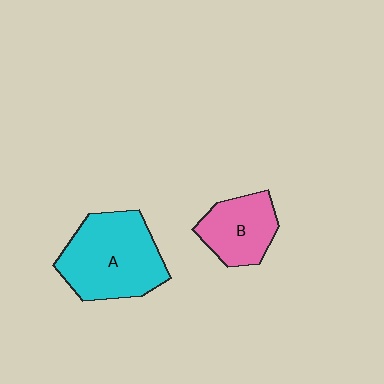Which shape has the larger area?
Shape A (cyan).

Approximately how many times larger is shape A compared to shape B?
Approximately 1.7 times.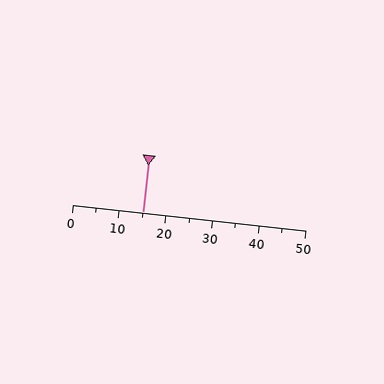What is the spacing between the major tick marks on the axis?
The major ticks are spaced 10 apart.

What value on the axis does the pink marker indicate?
The marker indicates approximately 15.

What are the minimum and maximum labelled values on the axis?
The axis runs from 0 to 50.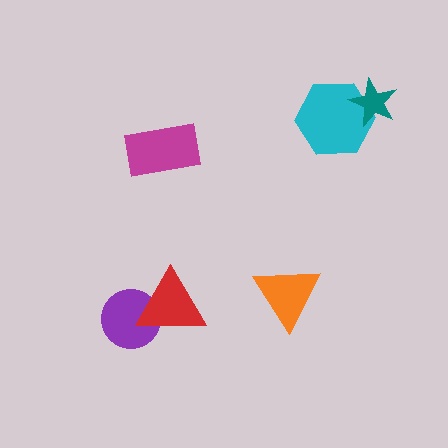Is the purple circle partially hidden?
Yes, it is partially covered by another shape.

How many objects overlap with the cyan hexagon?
1 object overlaps with the cyan hexagon.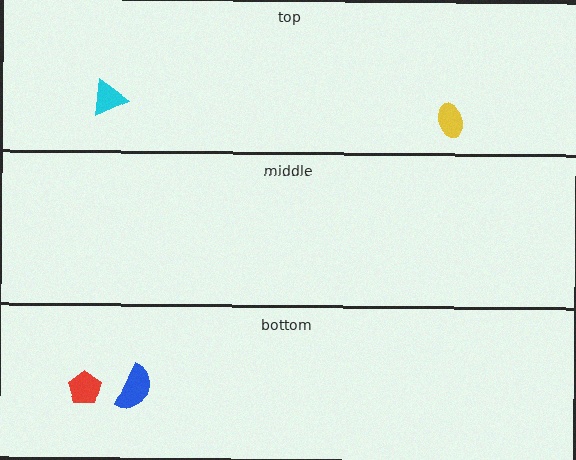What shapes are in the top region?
The cyan triangle, the yellow ellipse.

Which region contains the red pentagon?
The bottom region.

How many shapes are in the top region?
2.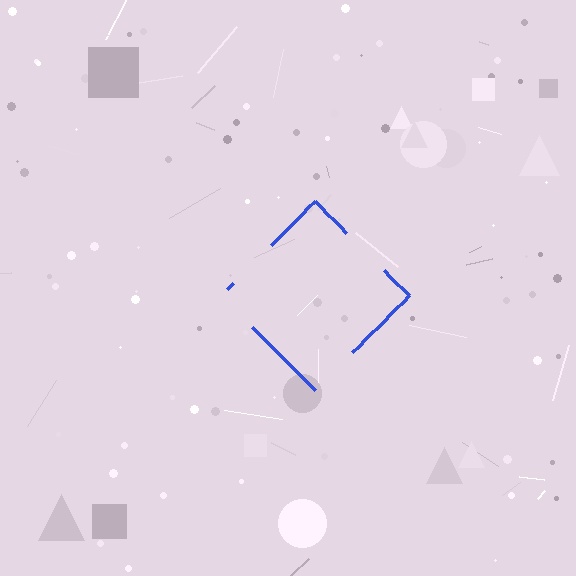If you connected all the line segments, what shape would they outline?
They would outline a diamond.